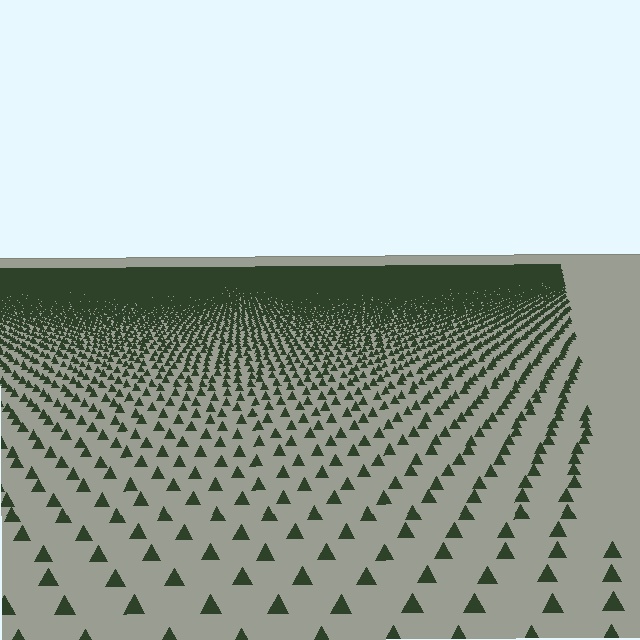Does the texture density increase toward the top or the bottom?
Density increases toward the top.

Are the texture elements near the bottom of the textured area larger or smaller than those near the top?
Larger. Near the bottom, elements are closer to the viewer and appear at a bigger on-screen size.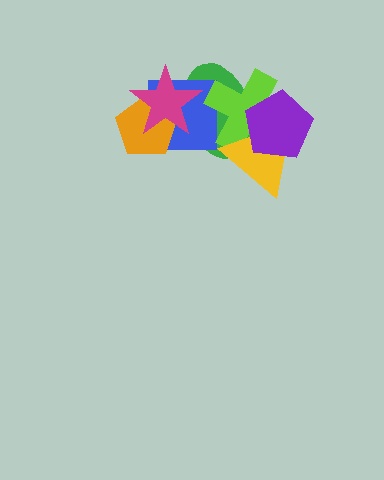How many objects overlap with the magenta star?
3 objects overlap with the magenta star.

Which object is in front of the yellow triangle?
The purple pentagon is in front of the yellow triangle.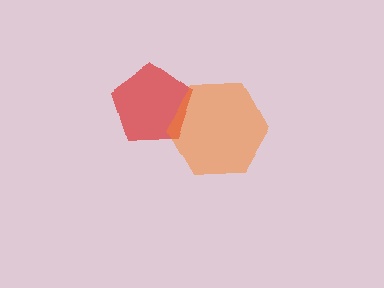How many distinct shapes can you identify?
There are 2 distinct shapes: a red pentagon, an orange hexagon.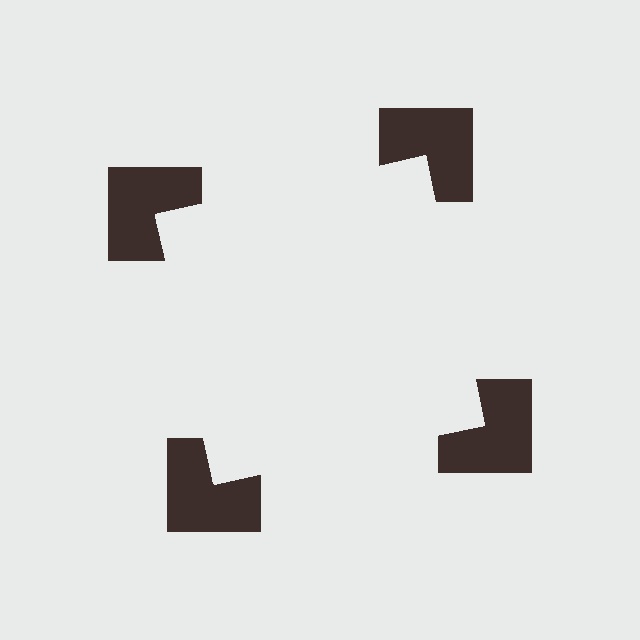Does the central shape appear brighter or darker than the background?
It typically appears slightly brighter than the background, even though no actual brightness change is drawn.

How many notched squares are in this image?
There are 4 — one at each vertex of the illusory square.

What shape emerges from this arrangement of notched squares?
An illusory square — its edges are inferred from the aligned wedge cuts in the notched squares, not physically drawn.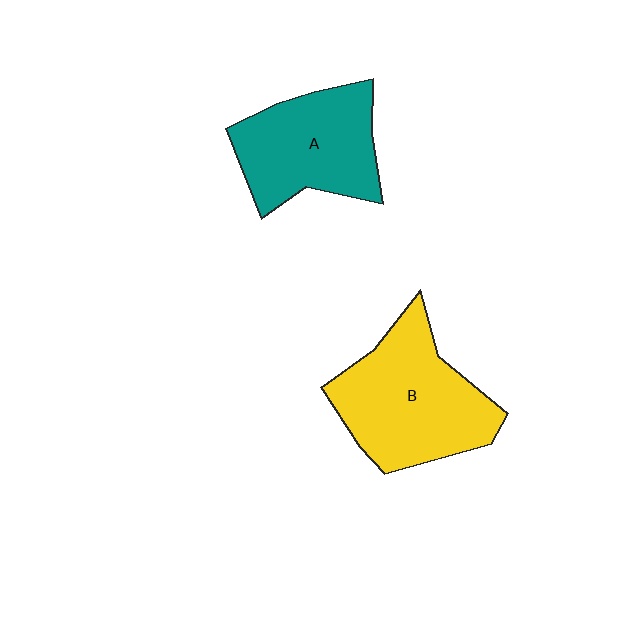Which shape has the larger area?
Shape B (yellow).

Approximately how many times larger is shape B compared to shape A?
Approximately 1.2 times.